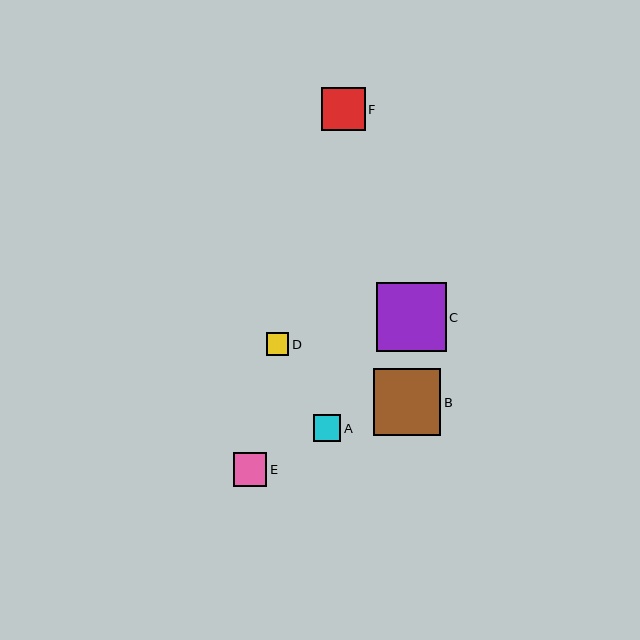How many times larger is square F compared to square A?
Square F is approximately 1.6 times the size of square A.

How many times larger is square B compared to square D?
Square B is approximately 3.0 times the size of square D.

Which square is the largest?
Square C is the largest with a size of approximately 70 pixels.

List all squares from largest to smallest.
From largest to smallest: C, B, F, E, A, D.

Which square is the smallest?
Square D is the smallest with a size of approximately 23 pixels.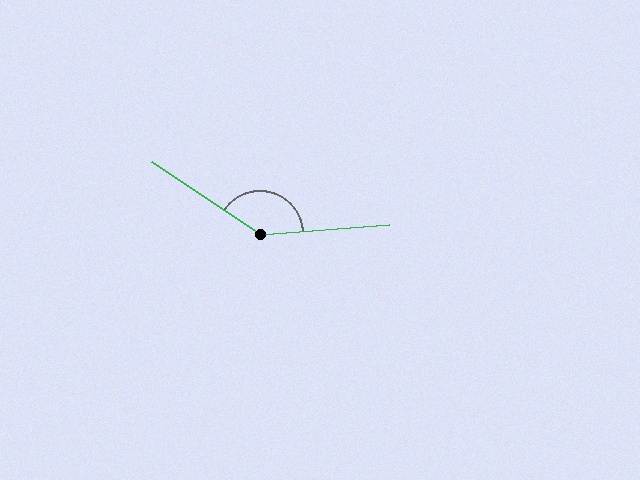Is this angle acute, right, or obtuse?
It is obtuse.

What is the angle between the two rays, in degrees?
Approximately 142 degrees.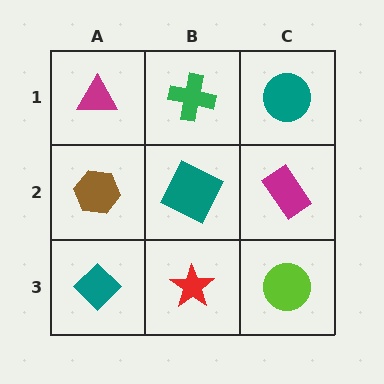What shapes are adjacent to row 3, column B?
A teal square (row 2, column B), a teal diamond (row 3, column A), a lime circle (row 3, column C).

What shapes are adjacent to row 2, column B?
A green cross (row 1, column B), a red star (row 3, column B), a brown hexagon (row 2, column A), a magenta rectangle (row 2, column C).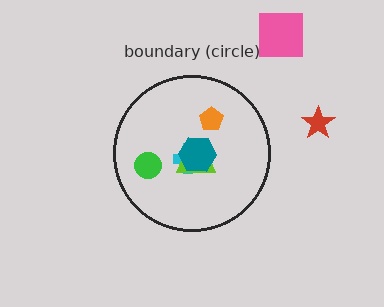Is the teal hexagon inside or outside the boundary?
Inside.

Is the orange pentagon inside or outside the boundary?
Inside.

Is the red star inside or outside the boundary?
Outside.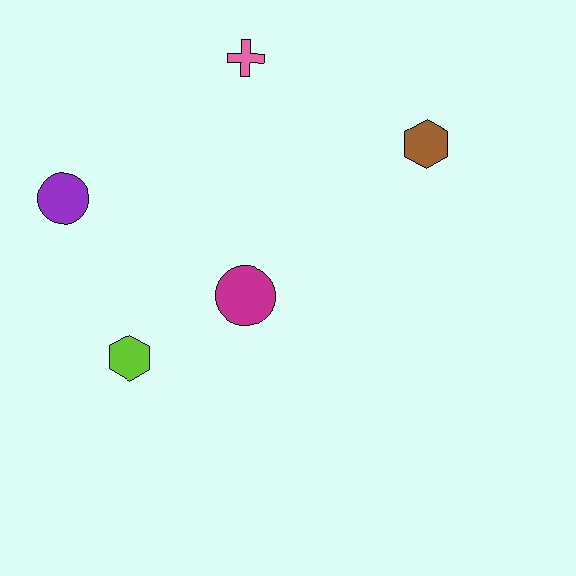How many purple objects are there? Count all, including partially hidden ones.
There is 1 purple object.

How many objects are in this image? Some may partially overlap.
There are 5 objects.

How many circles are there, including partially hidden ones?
There are 2 circles.